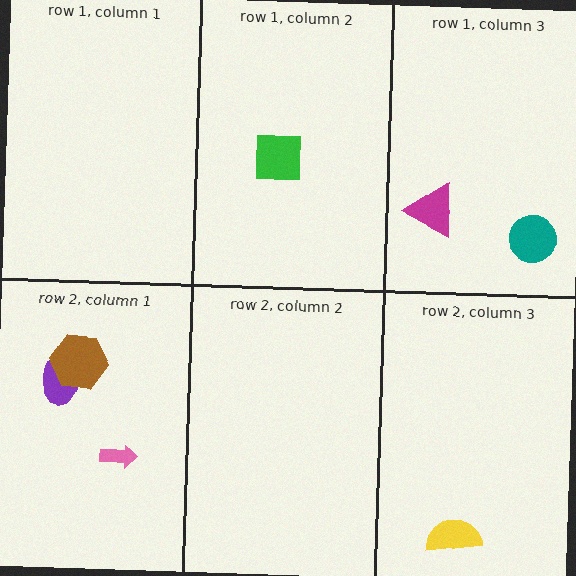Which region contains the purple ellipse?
The row 2, column 1 region.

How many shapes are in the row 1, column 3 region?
2.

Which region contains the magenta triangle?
The row 1, column 3 region.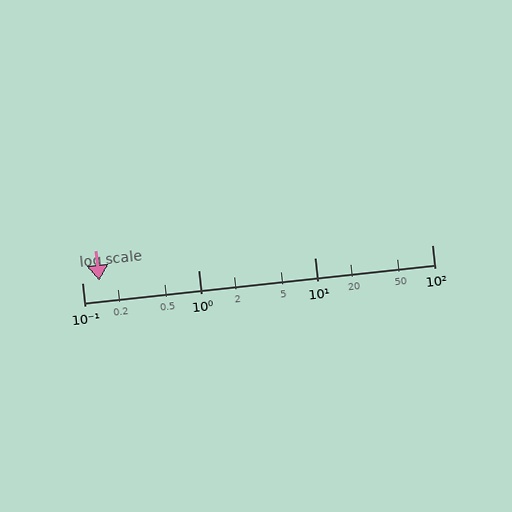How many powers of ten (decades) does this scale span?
The scale spans 3 decades, from 0.1 to 100.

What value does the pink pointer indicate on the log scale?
The pointer indicates approximately 0.14.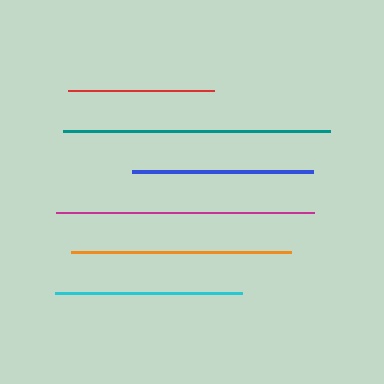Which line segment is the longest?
The teal line is the longest at approximately 267 pixels.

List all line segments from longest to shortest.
From longest to shortest: teal, magenta, orange, cyan, blue, red.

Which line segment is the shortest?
The red line is the shortest at approximately 147 pixels.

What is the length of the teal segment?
The teal segment is approximately 267 pixels long.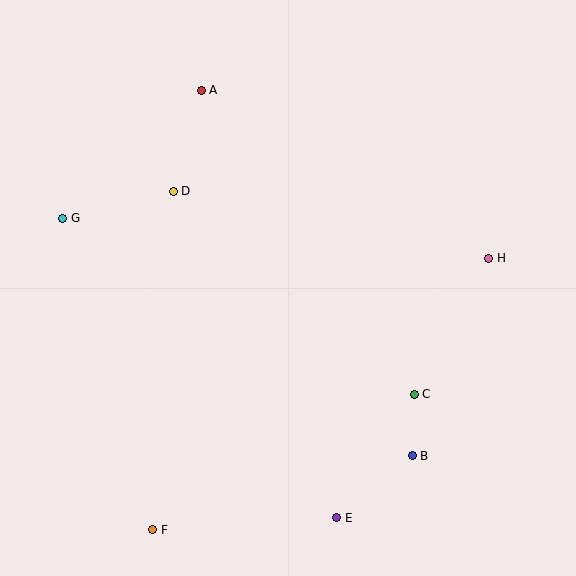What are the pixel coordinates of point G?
Point G is at (63, 218).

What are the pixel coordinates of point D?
Point D is at (173, 191).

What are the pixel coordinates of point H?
Point H is at (489, 258).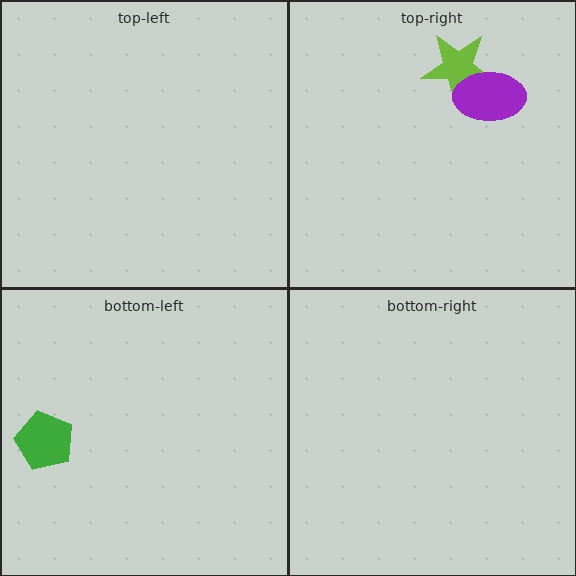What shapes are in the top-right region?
The lime star, the purple ellipse.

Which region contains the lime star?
The top-right region.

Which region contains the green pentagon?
The bottom-left region.